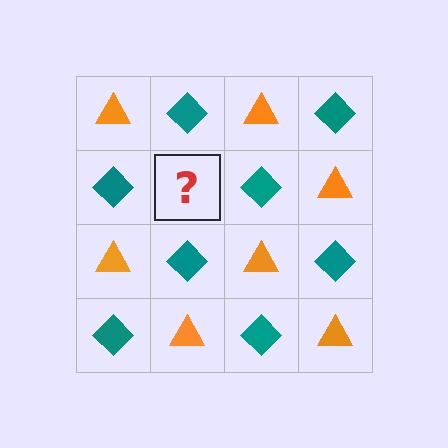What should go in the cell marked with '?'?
The missing cell should contain an orange triangle.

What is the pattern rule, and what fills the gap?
The rule is that it alternates orange triangle and teal diamond in a checkerboard pattern. The gap should be filled with an orange triangle.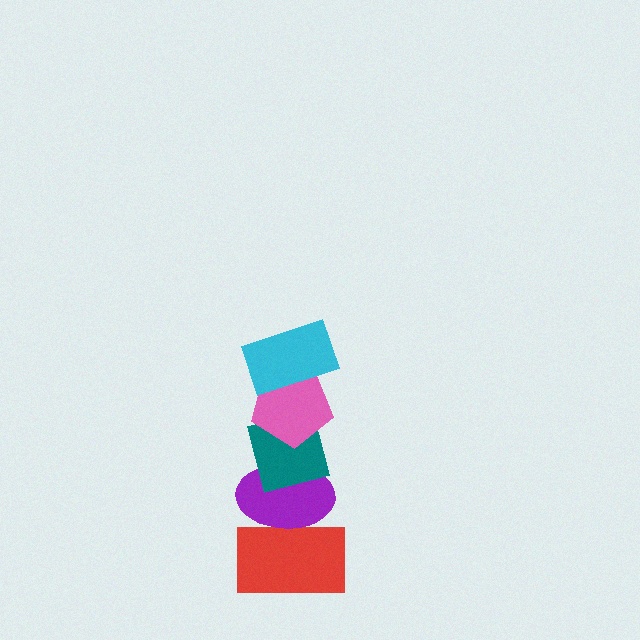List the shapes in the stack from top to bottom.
From top to bottom: the cyan rectangle, the pink pentagon, the teal square, the purple ellipse, the red rectangle.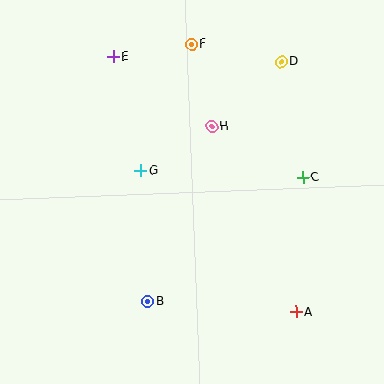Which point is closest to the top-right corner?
Point D is closest to the top-right corner.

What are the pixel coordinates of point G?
Point G is at (141, 171).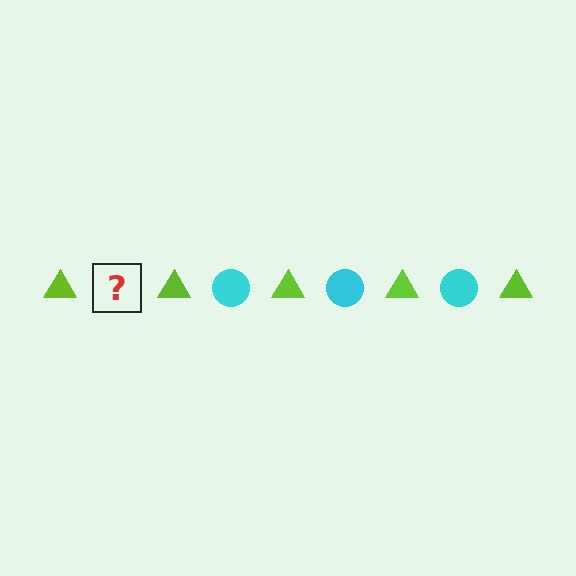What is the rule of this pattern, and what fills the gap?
The rule is that the pattern alternates between lime triangle and cyan circle. The gap should be filled with a cyan circle.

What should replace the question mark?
The question mark should be replaced with a cyan circle.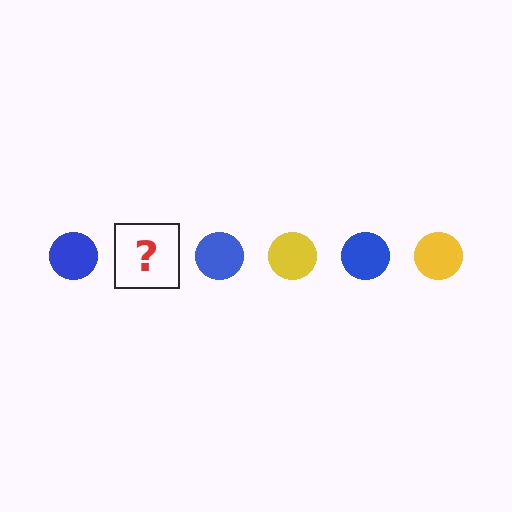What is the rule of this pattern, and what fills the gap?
The rule is that the pattern cycles through blue, yellow circles. The gap should be filled with a yellow circle.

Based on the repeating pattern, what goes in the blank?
The blank should be a yellow circle.